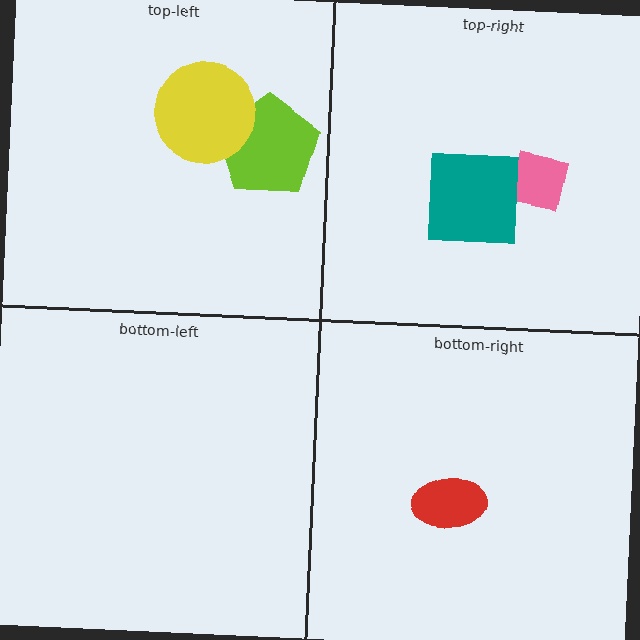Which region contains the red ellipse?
The bottom-right region.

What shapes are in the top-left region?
The lime pentagon, the yellow circle.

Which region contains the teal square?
The top-right region.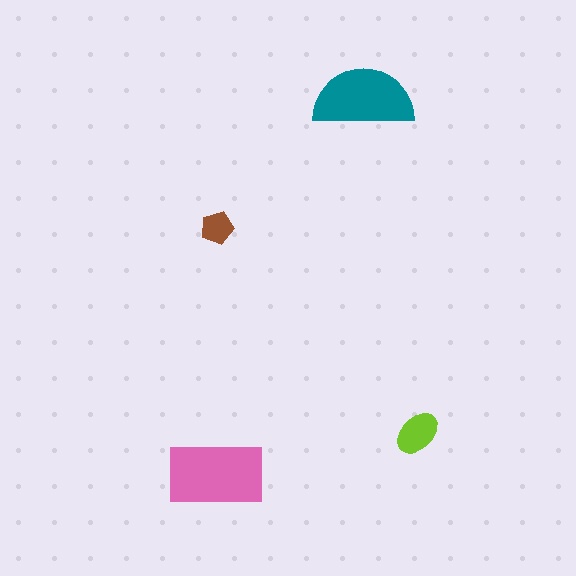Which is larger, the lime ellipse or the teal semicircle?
The teal semicircle.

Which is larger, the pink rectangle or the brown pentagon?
The pink rectangle.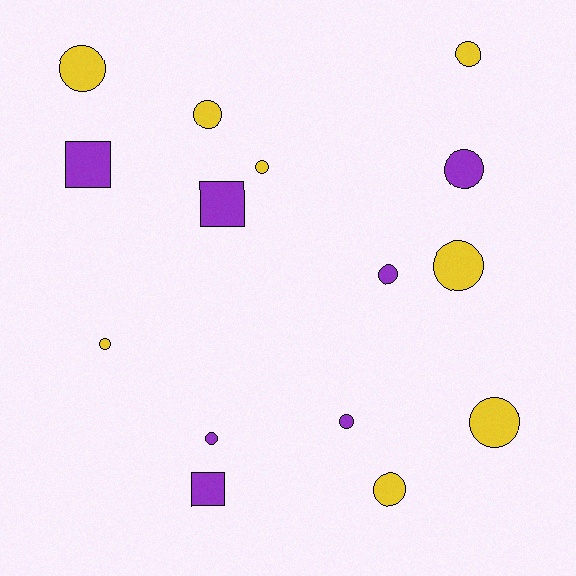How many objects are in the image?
There are 15 objects.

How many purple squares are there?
There are 3 purple squares.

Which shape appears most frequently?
Circle, with 12 objects.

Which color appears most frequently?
Yellow, with 8 objects.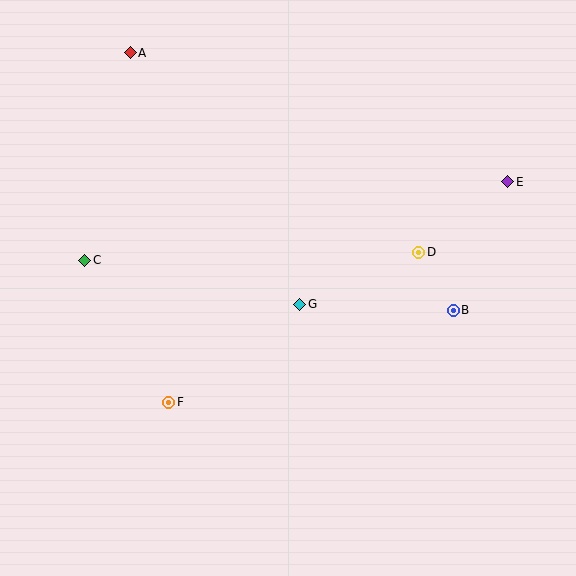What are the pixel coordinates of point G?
Point G is at (300, 304).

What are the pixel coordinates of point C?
Point C is at (85, 260).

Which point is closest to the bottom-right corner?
Point B is closest to the bottom-right corner.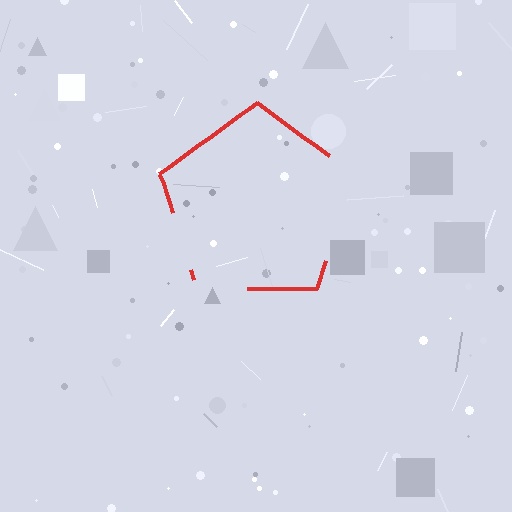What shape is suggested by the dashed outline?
The dashed outline suggests a pentagon.